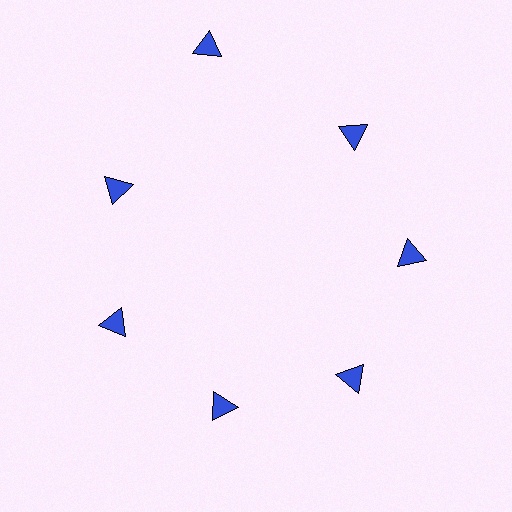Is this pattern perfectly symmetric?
No. The 7 blue triangles are arranged in a ring, but one element near the 12 o'clock position is pushed outward from the center, breaking the 7-fold rotational symmetry.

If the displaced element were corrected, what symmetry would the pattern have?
It would have 7-fold rotational symmetry — the pattern would map onto itself every 51 degrees.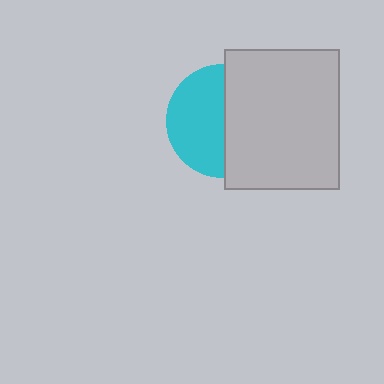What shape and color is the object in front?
The object in front is a light gray rectangle.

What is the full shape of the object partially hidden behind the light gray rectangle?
The partially hidden object is a cyan circle.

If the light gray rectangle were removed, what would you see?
You would see the complete cyan circle.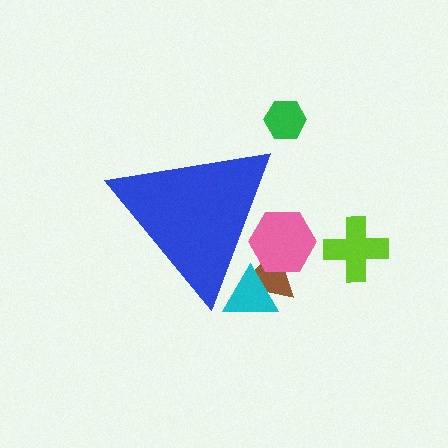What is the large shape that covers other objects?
A blue triangle.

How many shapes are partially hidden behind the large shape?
3 shapes are partially hidden.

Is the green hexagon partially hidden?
No, the green hexagon is fully visible.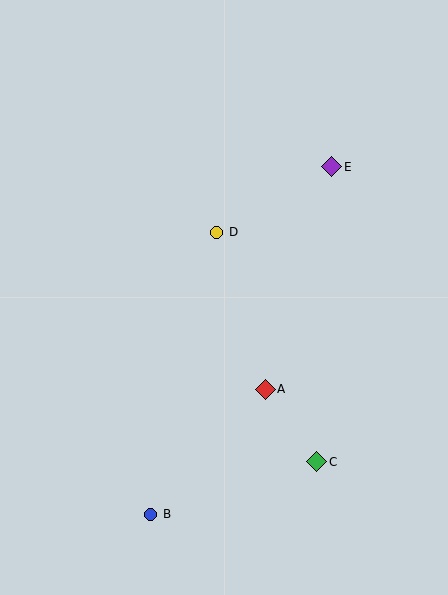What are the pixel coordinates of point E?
Point E is at (332, 167).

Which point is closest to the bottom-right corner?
Point C is closest to the bottom-right corner.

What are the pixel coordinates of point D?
Point D is at (217, 232).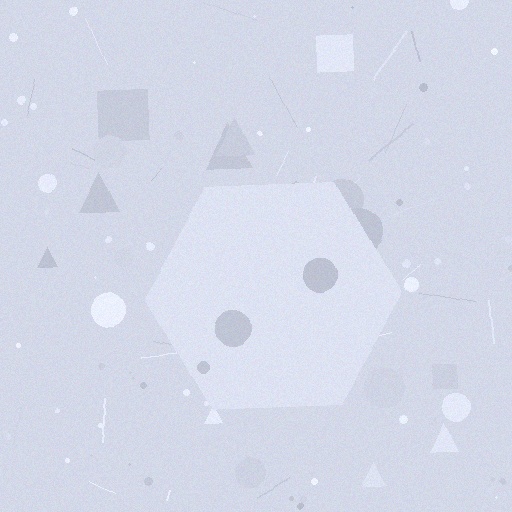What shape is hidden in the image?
A hexagon is hidden in the image.